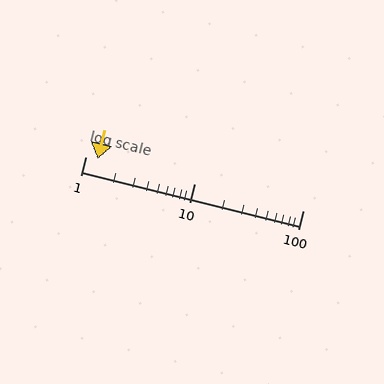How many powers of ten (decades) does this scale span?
The scale spans 2 decades, from 1 to 100.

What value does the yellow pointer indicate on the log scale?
The pointer indicates approximately 1.3.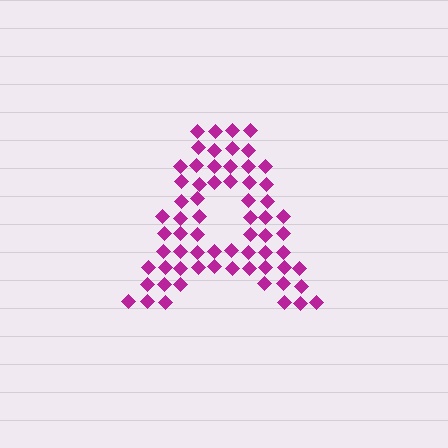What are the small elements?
The small elements are diamonds.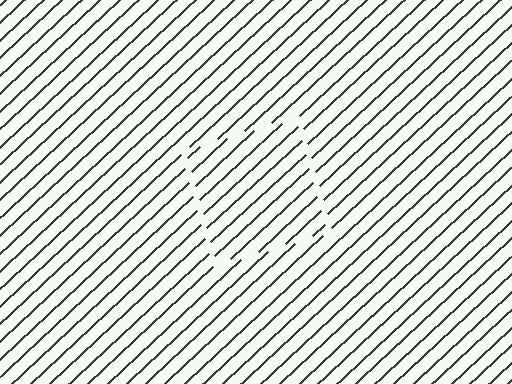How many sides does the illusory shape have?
4 sides — the line-ends trace a square.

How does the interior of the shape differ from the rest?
The interior of the shape contains the same grating, shifted by half a period — the contour is defined by the phase discontinuity where line-ends from the inner and outer gratings abut.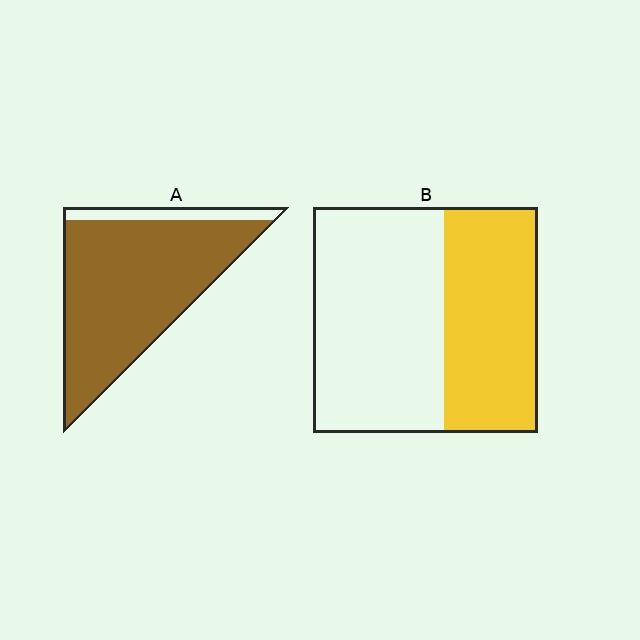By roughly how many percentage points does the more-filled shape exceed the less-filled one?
By roughly 45 percentage points (A over B).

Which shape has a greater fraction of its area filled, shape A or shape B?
Shape A.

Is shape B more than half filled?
No.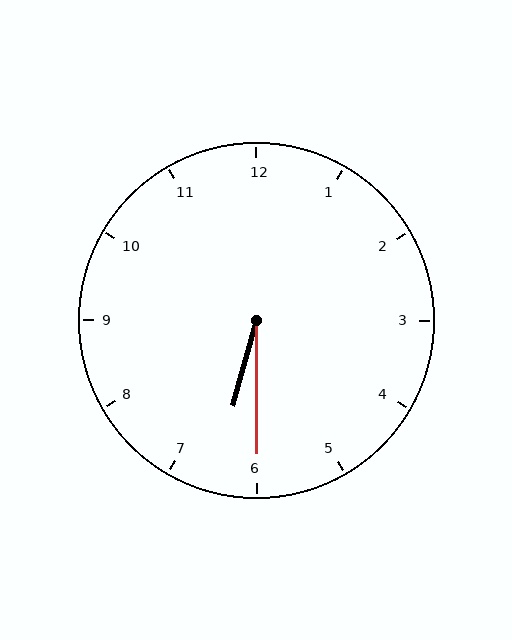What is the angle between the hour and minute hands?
Approximately 15 degrees.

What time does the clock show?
6:30.